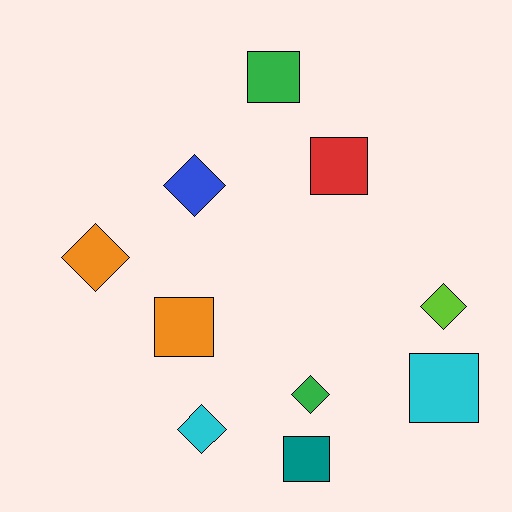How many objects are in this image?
There are 10 objects.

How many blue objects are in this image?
There is 1 blue object.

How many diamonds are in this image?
There are 5 diamonds.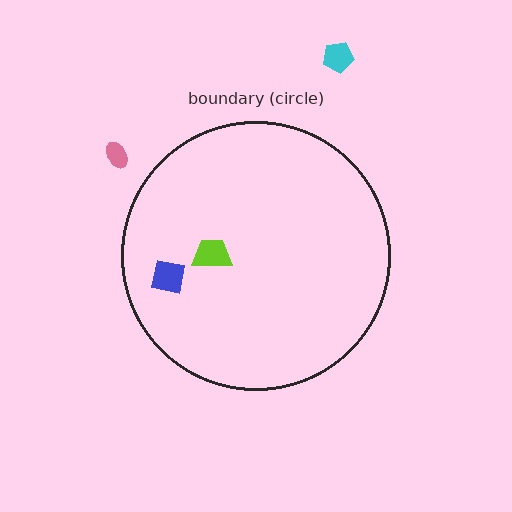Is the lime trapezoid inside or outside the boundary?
Inside.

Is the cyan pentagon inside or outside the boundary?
Outside.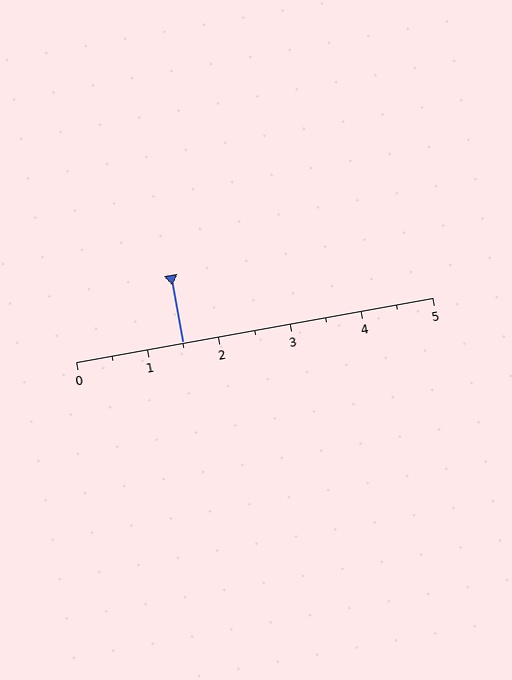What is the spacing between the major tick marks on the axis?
The major ticks are spaced 1 apart.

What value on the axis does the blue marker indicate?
The marker indicates approximately 1.5.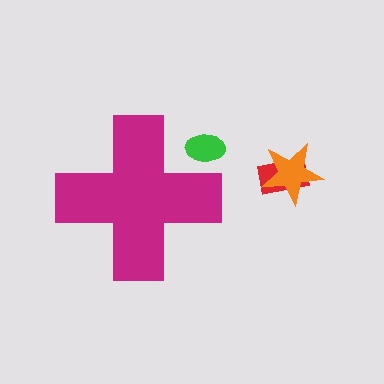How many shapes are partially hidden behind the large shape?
1 shape is partially hidden.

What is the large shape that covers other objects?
A magenta cross.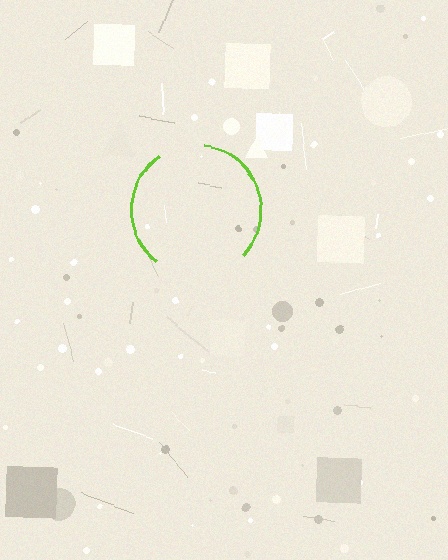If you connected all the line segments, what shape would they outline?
They would outline a circle.